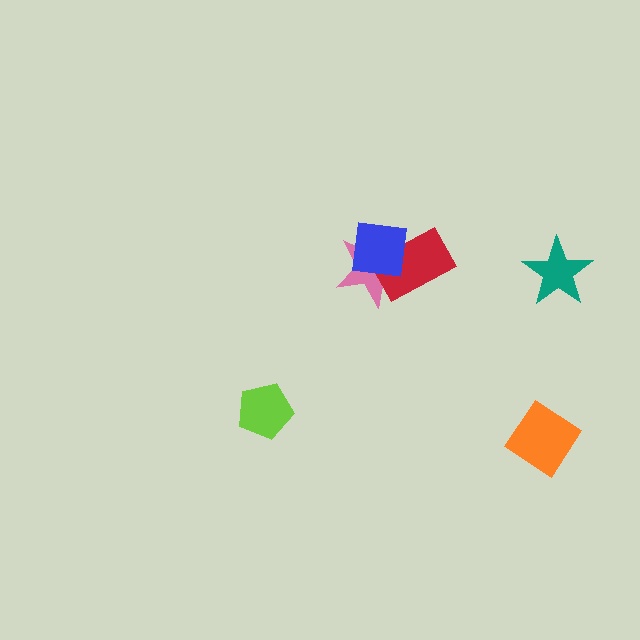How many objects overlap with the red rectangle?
2 objects overlap with the red rectangle.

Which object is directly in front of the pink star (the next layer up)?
The red rectangle is directly in front of the pink star.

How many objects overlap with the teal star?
0 objects overlap with the teal star.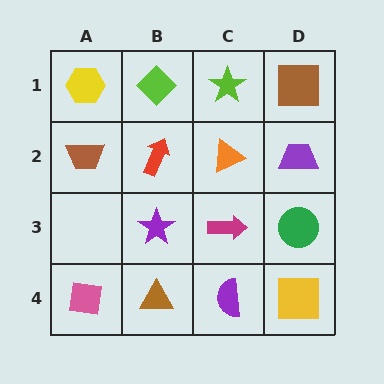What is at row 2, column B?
A red arrow.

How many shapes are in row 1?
4 shapes.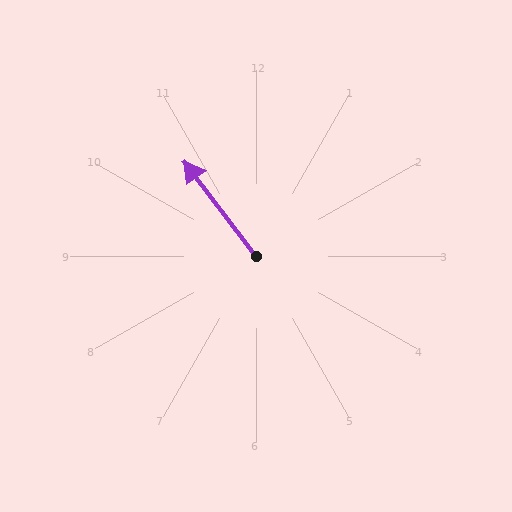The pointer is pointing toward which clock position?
Roughly 11 o'clock.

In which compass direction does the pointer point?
Northwest.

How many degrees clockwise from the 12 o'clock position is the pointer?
Approximately 323 degrees.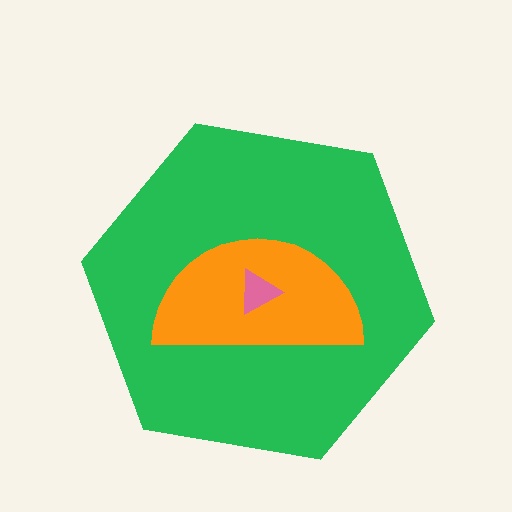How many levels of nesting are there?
3.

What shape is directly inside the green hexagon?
The orange semicircle.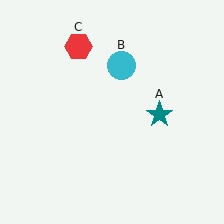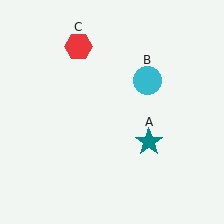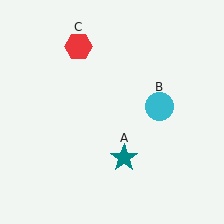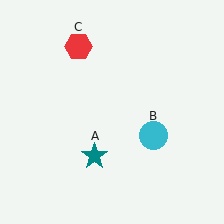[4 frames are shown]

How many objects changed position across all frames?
2 objects changed position: teal star (object A), cyan circle (object B).